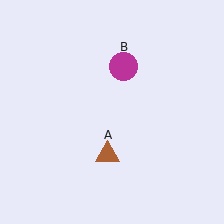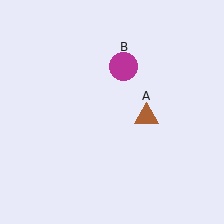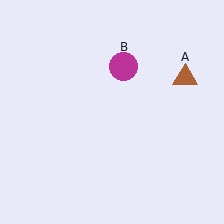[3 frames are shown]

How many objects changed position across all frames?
1 object changed position: brown triangle (object A).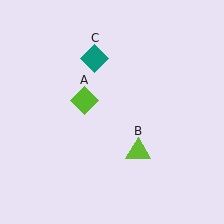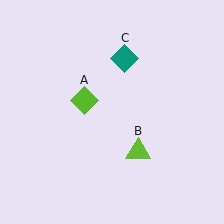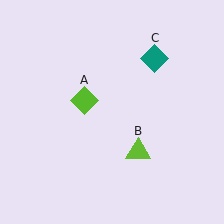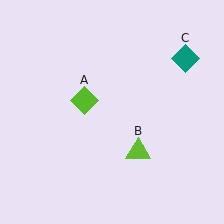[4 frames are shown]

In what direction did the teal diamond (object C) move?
The teal diamond (object C) moved right.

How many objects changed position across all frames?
1 object changed position: teal diamond (object C).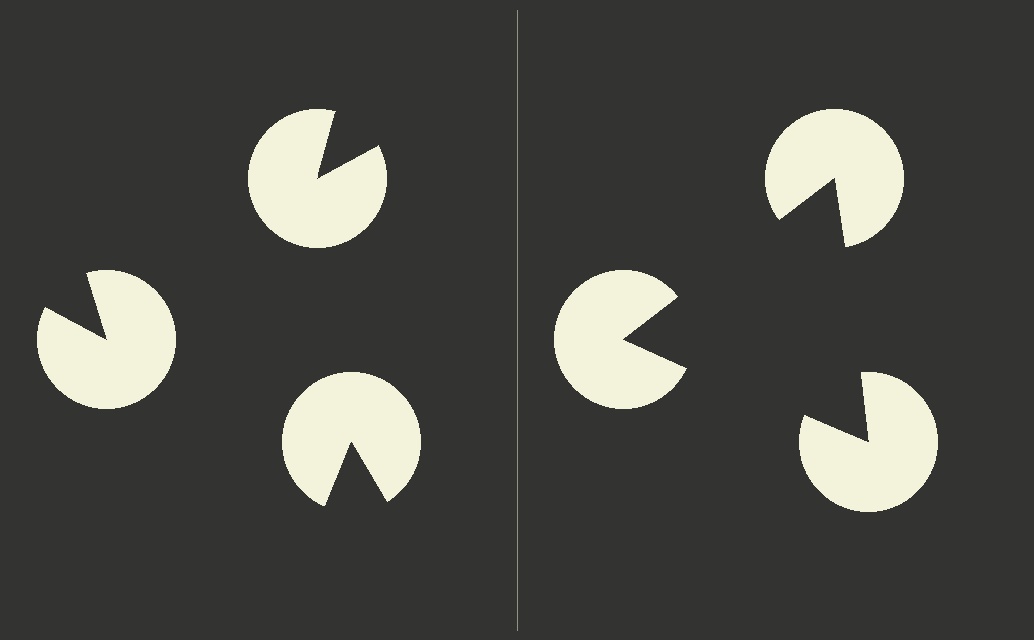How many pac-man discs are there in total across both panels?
6 — 3 on each side.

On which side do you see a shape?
An illusory triangle appears on the right side. On the left side the wedge cuts are rotated, so no coherent shape forms.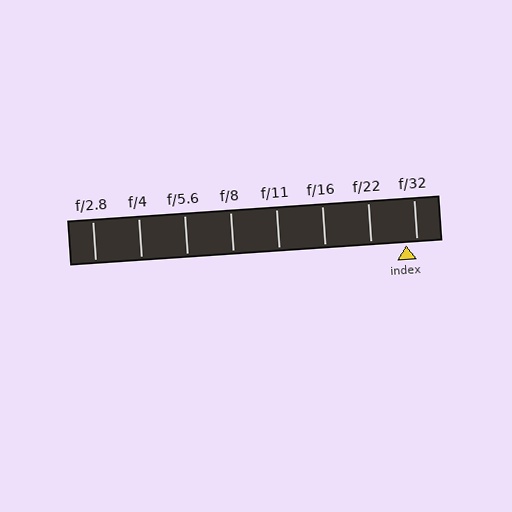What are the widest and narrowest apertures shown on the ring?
The widest aperture shown is f/2.8 and the narrowest is f/32.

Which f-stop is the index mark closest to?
The index mark is closest to f/32.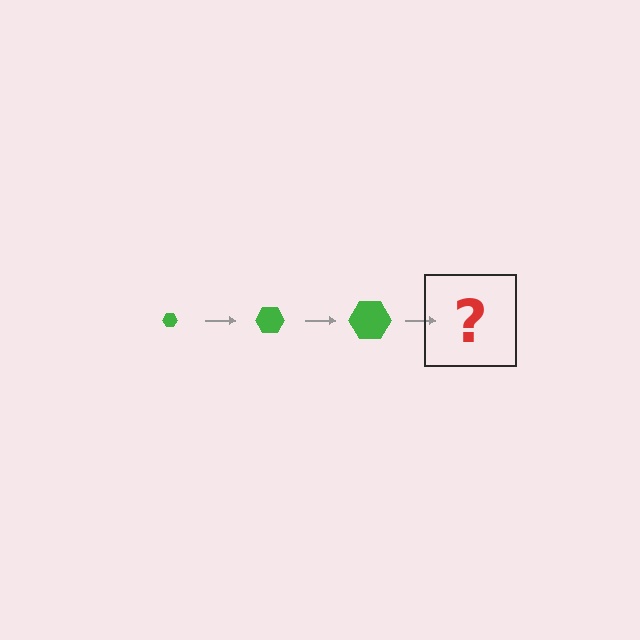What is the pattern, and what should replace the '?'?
The pattern is that the hexagon gets progressively larger each step. The '?' should be a green hexagon, larger than the previous one.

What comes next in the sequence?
The next element should be a green hexagon, larger than the previous one.